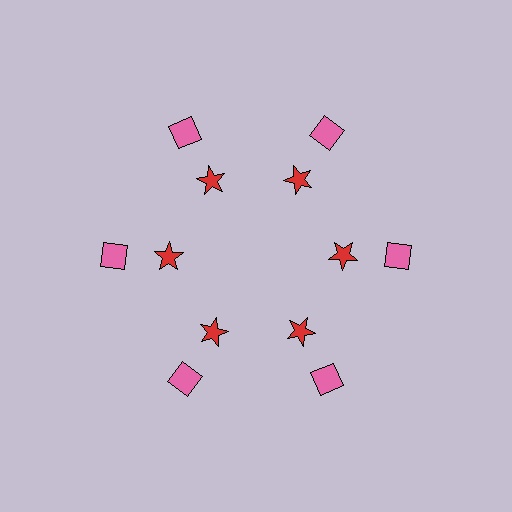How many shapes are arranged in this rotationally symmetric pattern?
There are 12 shapes, arranged in 6 groups of 2.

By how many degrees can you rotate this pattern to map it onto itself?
The pattern maps onto itself every 60 degrees of rotation.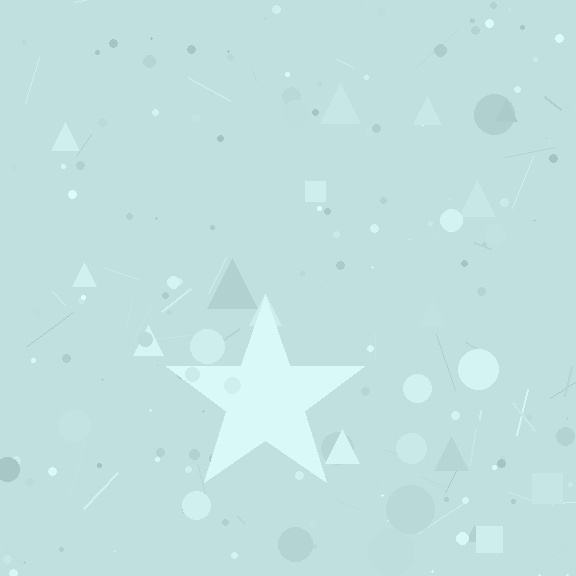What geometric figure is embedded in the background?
A star is embedded in the background.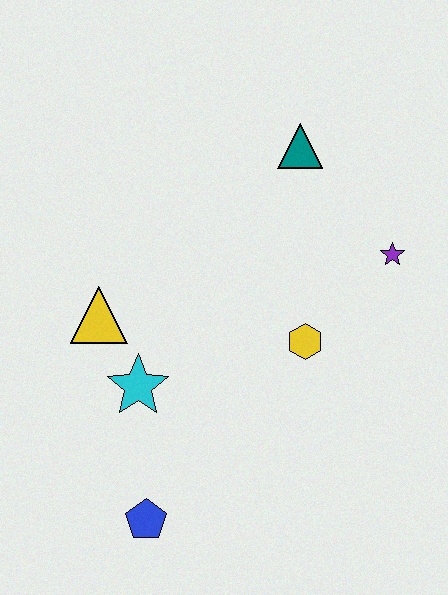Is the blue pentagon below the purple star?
Yes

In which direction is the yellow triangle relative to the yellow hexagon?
The yellow triangle is to the left of the yellow hexagon.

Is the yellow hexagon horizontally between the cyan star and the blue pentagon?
No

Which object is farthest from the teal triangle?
The blue pentagon is farthest from the teal triangle.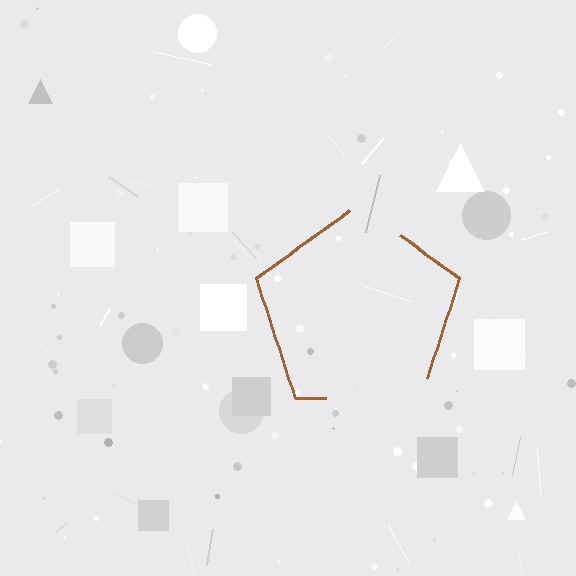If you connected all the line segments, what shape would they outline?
They would outline a pentagon.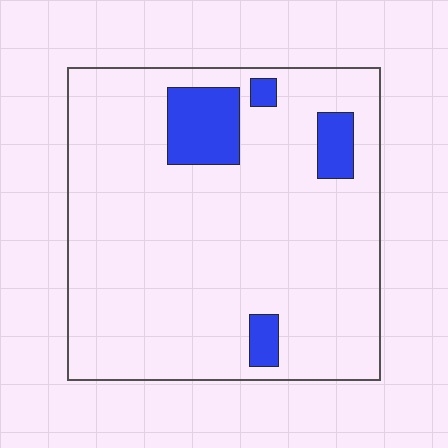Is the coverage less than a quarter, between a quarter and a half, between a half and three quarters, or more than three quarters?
Less than a quarter.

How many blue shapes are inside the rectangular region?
4.